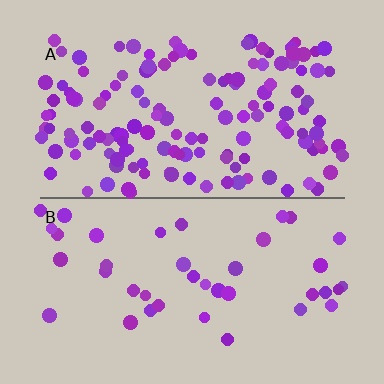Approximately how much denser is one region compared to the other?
Approximately 3.5× — region A over region B.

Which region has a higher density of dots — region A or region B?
A (the top).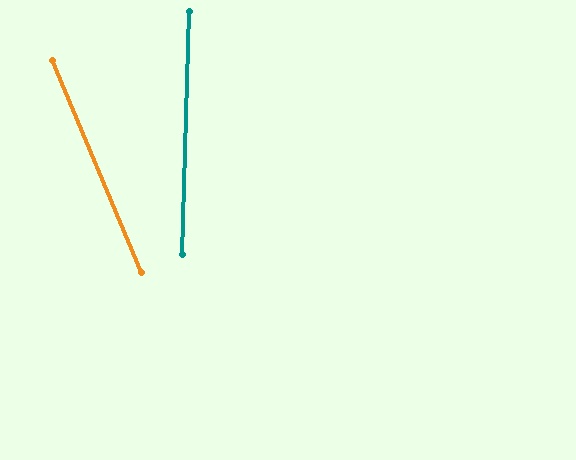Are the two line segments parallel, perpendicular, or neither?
Neither parallel nor perpendicular — they differ by about 25°.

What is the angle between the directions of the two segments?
Approximately 25 degrees.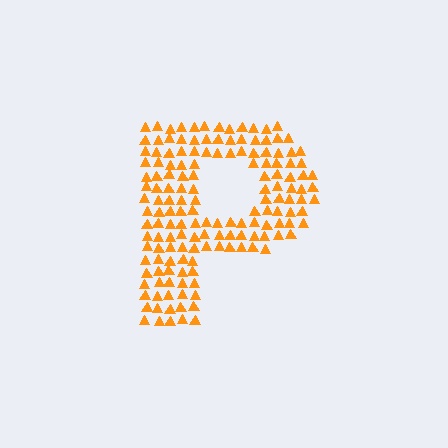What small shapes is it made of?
It is made of small triangles.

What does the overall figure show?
The overall figure shows the letter P.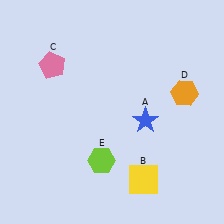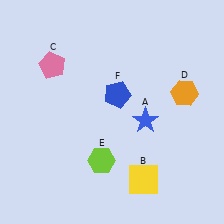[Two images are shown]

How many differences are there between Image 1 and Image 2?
There is 1 difference between the two images.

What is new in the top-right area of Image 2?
A blue pentagon (F) was added in the top-right area of Image 2.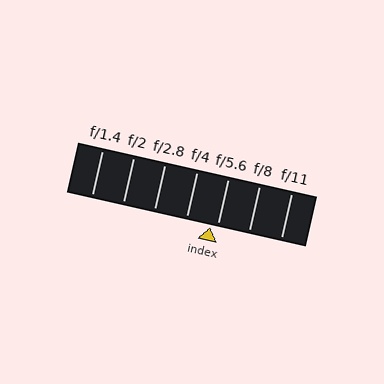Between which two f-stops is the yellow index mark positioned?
The index mark is between f/4 and f/5.6.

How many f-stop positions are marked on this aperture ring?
There are 7 f-stop positions marked.